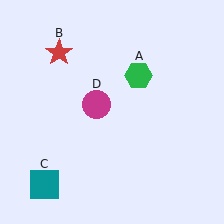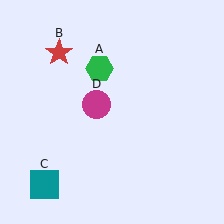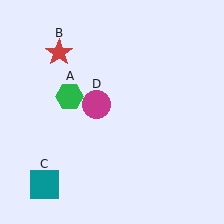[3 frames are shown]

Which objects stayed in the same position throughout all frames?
Red star (object B) and teal square (object C) and magenta circle (object D) remained stationary.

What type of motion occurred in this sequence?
The green hexagon (object A) rotated counterclockwise around the center of the scene.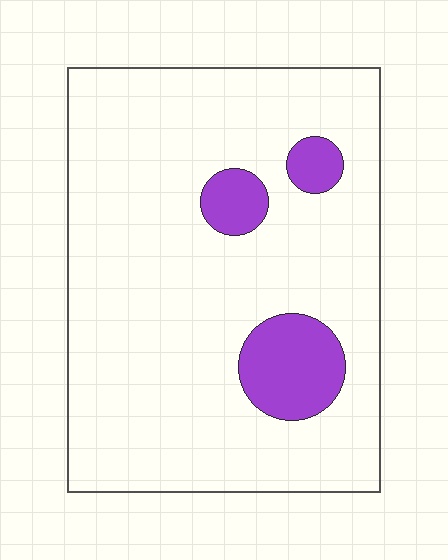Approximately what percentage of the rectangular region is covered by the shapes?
Approximately 10%.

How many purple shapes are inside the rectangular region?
3.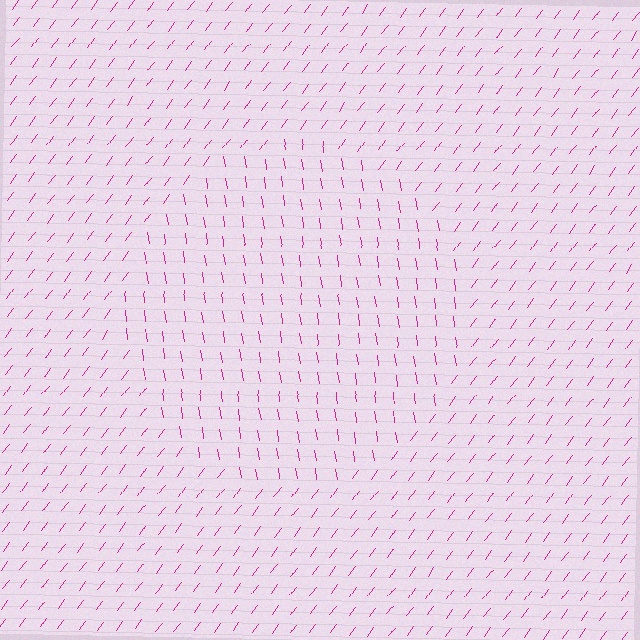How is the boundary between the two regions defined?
The boundary is defined purely by a change in line orientation (approximately 45 degrees difference). All lines are the same color and thickness.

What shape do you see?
I see a circle.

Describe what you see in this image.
The image is filled with small magenta line segments. A circle region in the image has lines oriented differently from the surrounding lines, creating a visible texture boundary.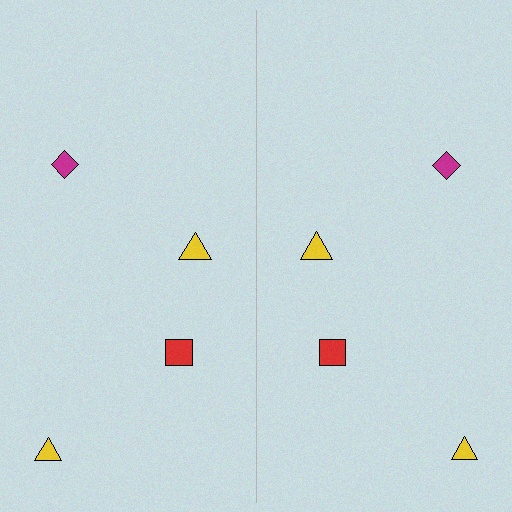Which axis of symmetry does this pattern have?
The pattern has a vertical axis of symmetry running through the center of the image.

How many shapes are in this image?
There are 8 shapes in this image.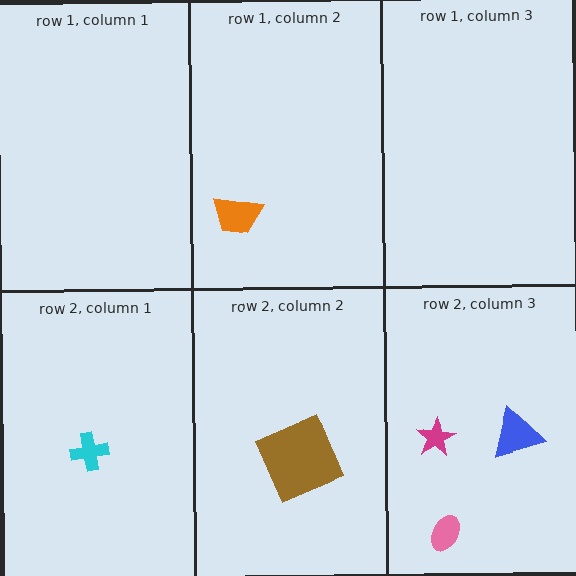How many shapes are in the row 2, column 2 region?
1.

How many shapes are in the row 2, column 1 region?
1.